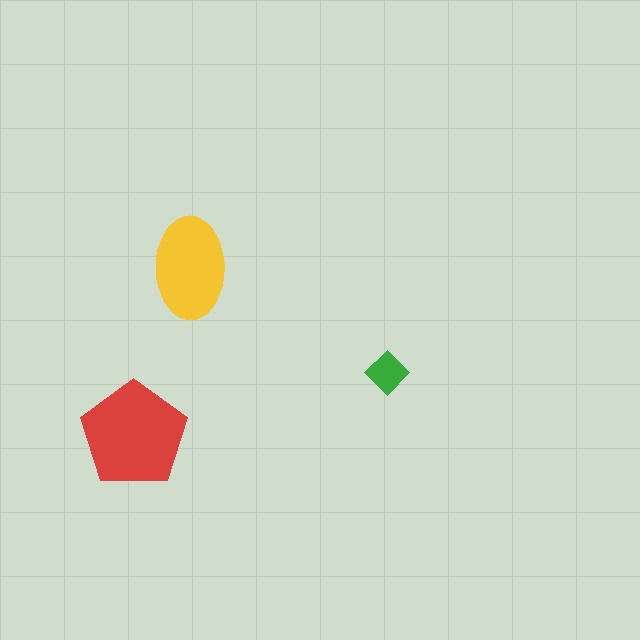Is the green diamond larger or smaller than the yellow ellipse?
Smaller.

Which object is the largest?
The red pentagon.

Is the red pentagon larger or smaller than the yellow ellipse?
Larger.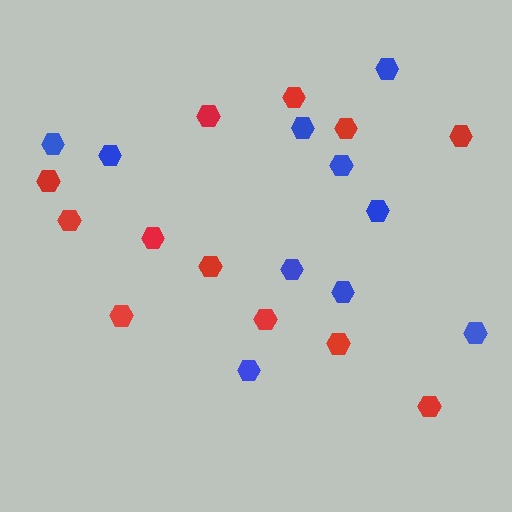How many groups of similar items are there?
There are 2 groups: one group of blue hexagons (10) and one group of red hexagons (12).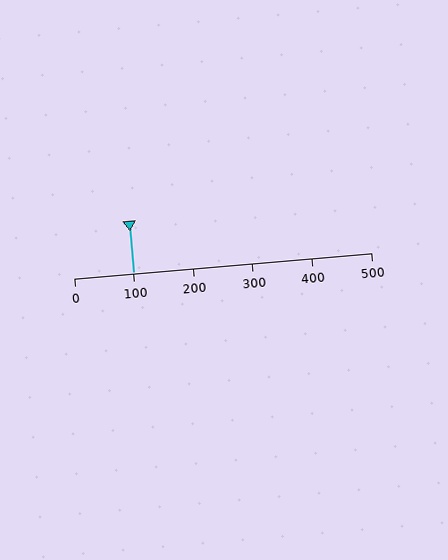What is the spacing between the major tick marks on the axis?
The major ticks are spaced 100 apart.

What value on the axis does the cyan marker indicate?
The marker indicates approximately 100.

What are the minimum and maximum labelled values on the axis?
The axis runs from 0 to 500.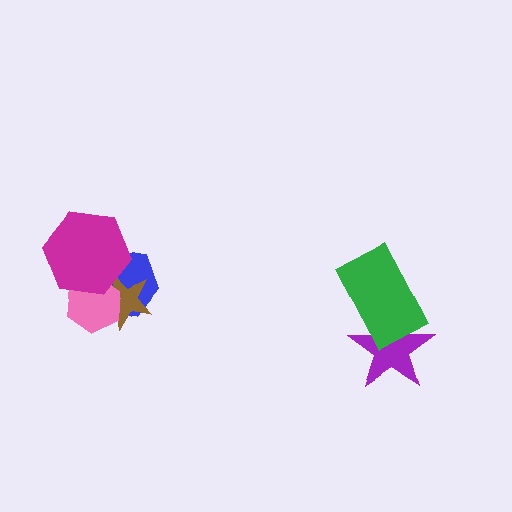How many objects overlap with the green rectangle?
1 object overlaps with the green rectangle.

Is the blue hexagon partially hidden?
Yes, it is partially covered by another shape.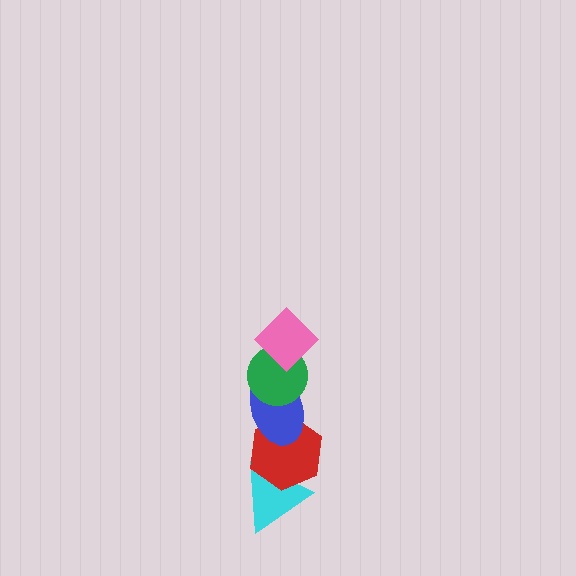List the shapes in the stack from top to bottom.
From top to bottom: the pink diamond, the green circle, the blue ellipse, the red hexagon, the cyan triangle.